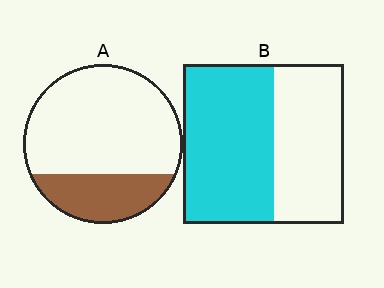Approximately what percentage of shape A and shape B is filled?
A is approximately 25% and B is approximately 55%.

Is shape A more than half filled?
No.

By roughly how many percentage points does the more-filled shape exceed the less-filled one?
By roughly 30 percentage points (B over A).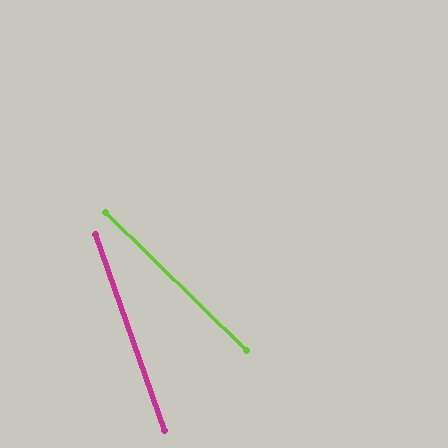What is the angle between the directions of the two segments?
Approximately 26 degrees.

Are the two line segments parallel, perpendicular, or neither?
Neither parallel nor perpendicular — they differ by about 26°.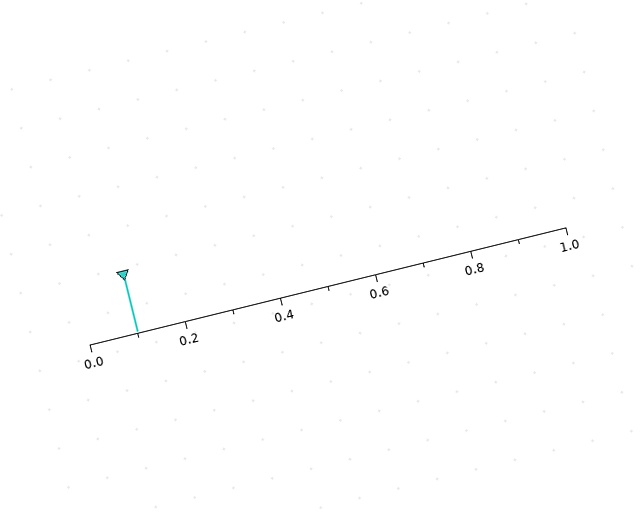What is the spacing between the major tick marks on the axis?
The major ticks are spaced 0.2 apart.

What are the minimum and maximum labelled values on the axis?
The axis runs from 0.0 to 1.0.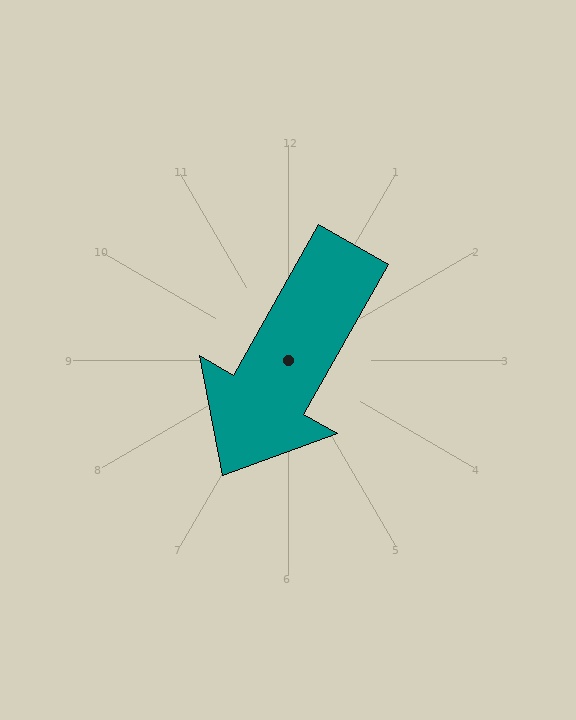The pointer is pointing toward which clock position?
Roughly 7 o'clock.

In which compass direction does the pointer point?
Southwest.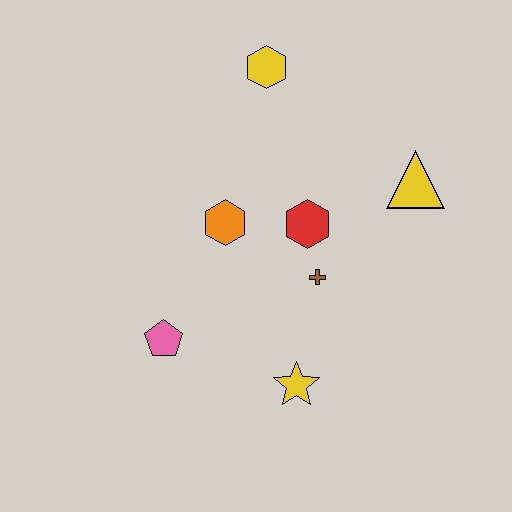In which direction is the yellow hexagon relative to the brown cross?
The yellow hexagon is above the brown cross.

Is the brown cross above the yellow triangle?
No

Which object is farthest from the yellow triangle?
The pink pentagon is farthest from the yellow triangle.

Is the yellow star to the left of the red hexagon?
Yes